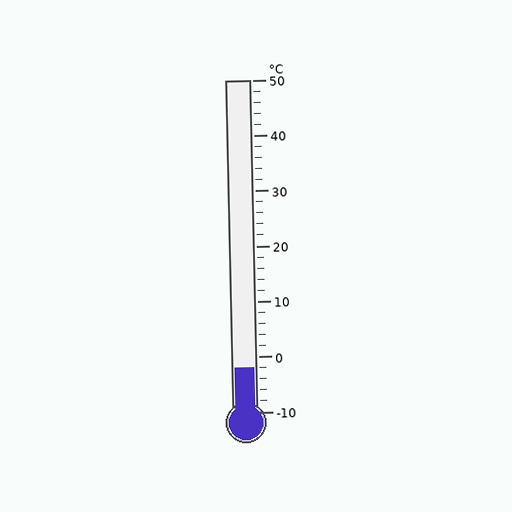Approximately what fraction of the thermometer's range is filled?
The thermometer is filled to approximately 15% of its range.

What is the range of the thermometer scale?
The thermometer scale ranges from -10°C to 50°C.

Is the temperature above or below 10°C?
The temperature is below 10°C.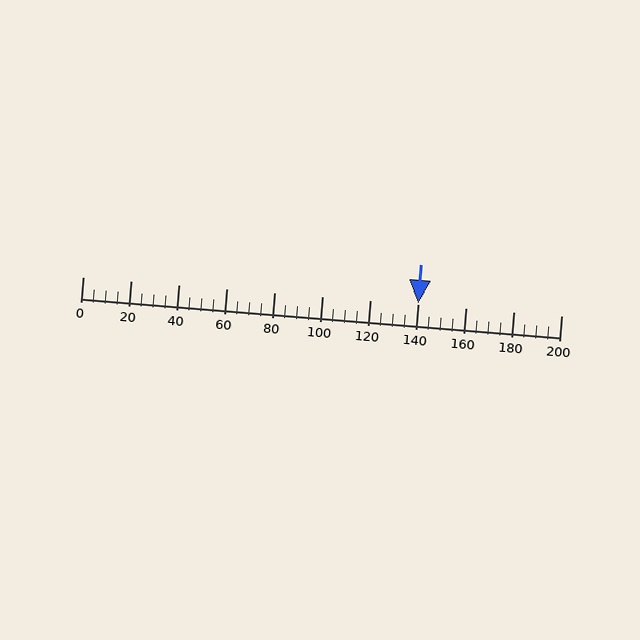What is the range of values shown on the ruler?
The ruler shows values from 0 to 200.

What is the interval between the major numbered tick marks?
The major tick marks are spaced 20 units apart.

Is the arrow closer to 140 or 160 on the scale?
The arrow is closer to 140.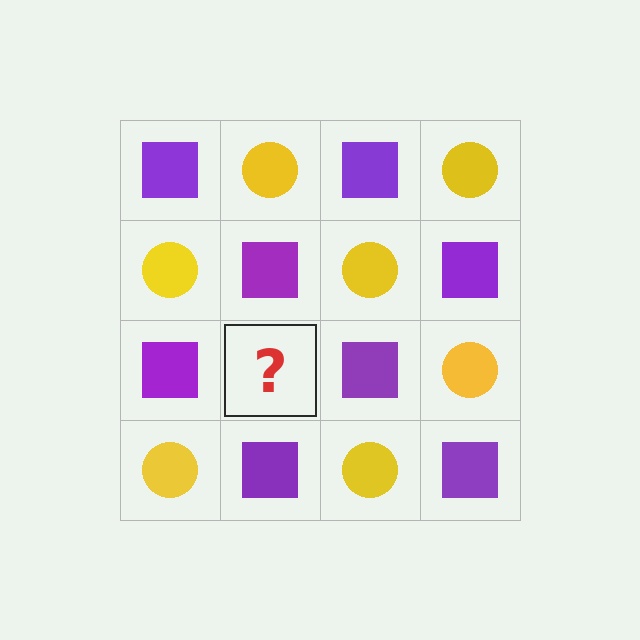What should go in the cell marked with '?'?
The missing cell should contain a yellow circle.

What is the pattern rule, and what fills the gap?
The rule is that it alternates purple square and yellow circle in a checkerboard pattern. The gap should be filled with a yellow circle.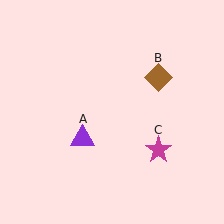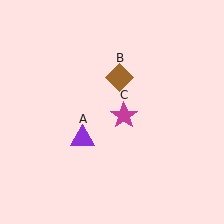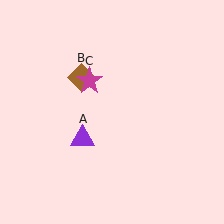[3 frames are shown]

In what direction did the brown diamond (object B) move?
The brown diamond (object B) moved left.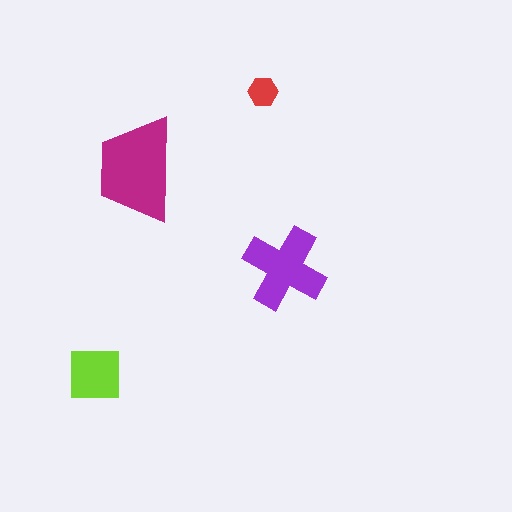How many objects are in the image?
There are 4 objects in the image.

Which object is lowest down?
The lime square is bottommost.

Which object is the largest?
The magenta trapezoid.